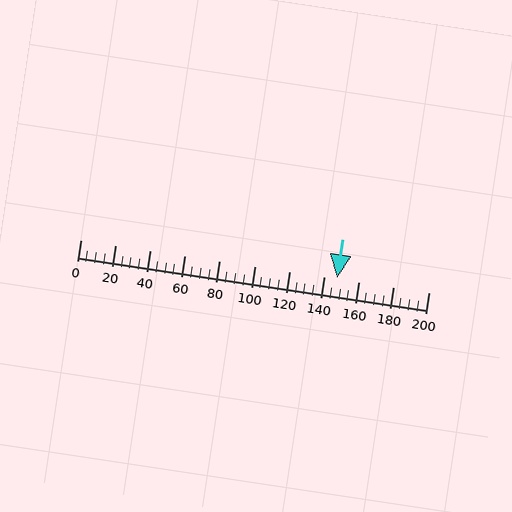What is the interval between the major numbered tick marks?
The major tick marks are spaced 20 units apart.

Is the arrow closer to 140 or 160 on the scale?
The arrow is closer to 140.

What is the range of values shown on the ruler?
The ruler shows values from 0 to 200.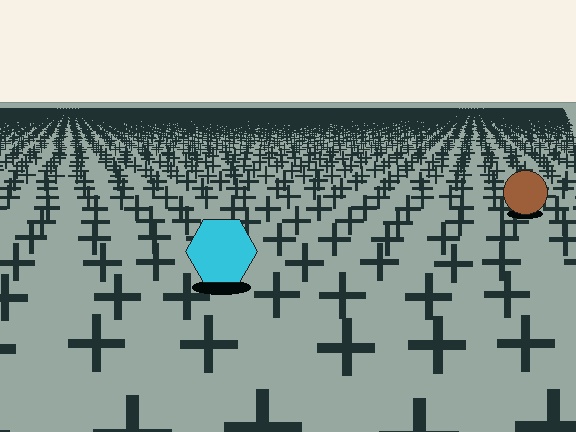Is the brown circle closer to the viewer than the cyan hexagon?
No. The cyan hexagon is closer — you can tell from the texture gradient: the ground texture is coarser near it.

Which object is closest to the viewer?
The cyan hexagon is closest. The texture marks near it are larger and more spread out.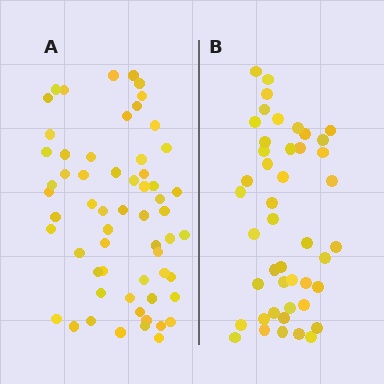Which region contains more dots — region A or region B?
Region A (the left region) has more dots.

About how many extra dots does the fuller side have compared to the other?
Region A has approximately 15 more dots than region B.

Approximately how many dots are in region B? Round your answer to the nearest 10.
About 40 dots. (The exact count is 45, which rounds to 40.)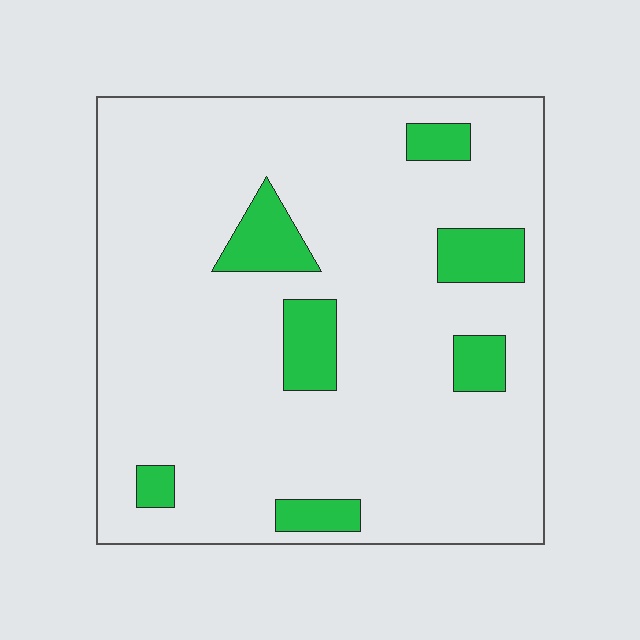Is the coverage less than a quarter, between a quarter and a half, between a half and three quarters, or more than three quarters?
Less than a quarter.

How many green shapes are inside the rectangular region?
7.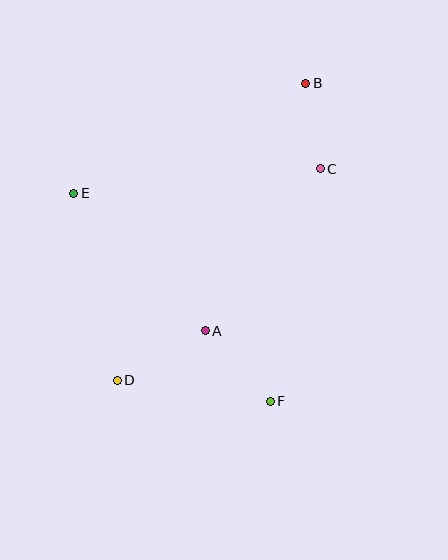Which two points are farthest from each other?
Points B and D are farthest from each other.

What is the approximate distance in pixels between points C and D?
The distance between C and D is approximately 293 pixels.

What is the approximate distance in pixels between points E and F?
The distance between E and F is approximately 286 pixels.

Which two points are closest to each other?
Points B and C are closest to each other.